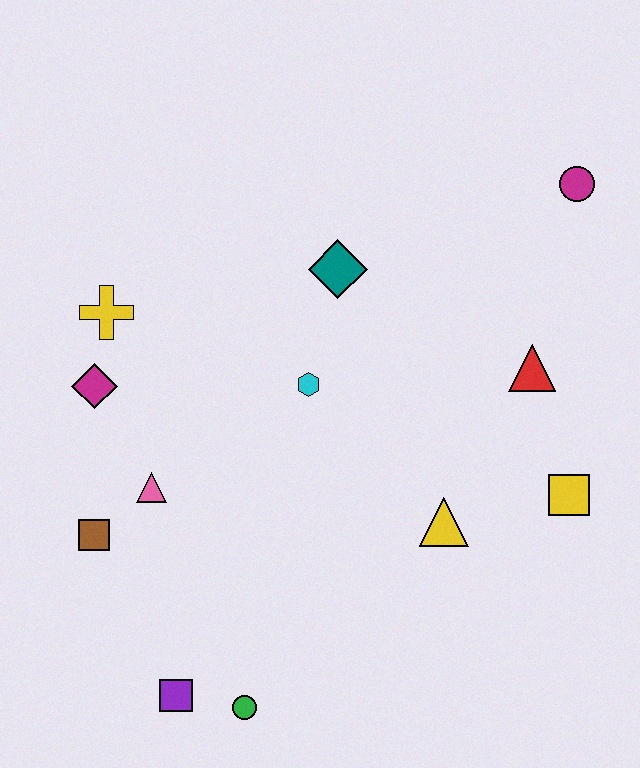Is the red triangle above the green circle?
Yes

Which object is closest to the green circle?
The purple square is closest to the green circle.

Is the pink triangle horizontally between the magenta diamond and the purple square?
Yes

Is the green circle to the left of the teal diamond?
Yes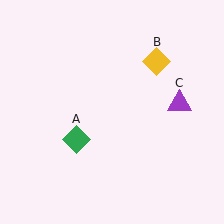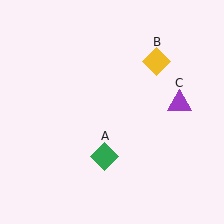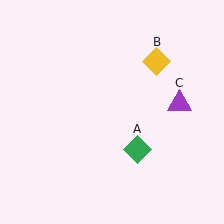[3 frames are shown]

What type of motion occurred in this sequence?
The green diamond (object A) rotated counterclockwise around the center of the scene.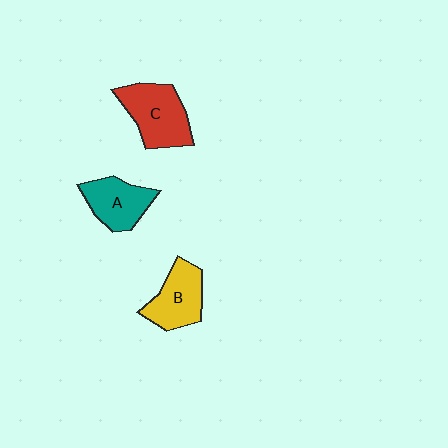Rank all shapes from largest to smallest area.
From largest to smallest: C (red), B (yellow), A (teal).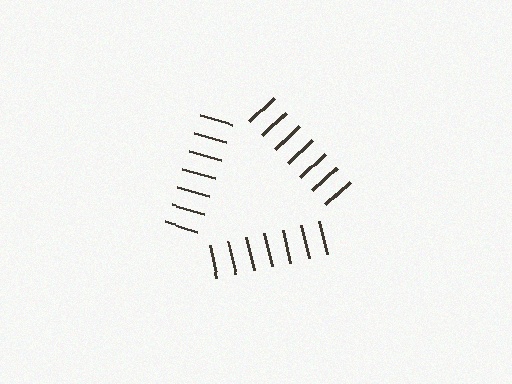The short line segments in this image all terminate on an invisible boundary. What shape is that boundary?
An illusory triangle — the line segments terminate on its edges but no continuous stroke is drawn.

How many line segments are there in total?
21 — 7 along each of the 3 edges.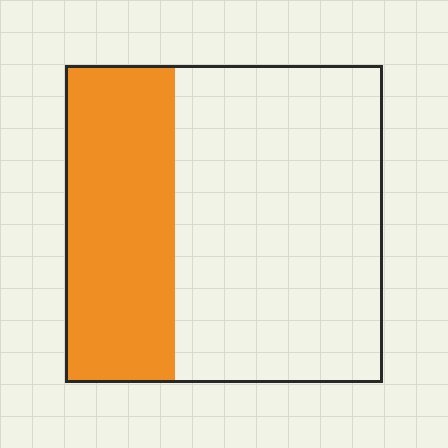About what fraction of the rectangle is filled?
About one third (1/3).